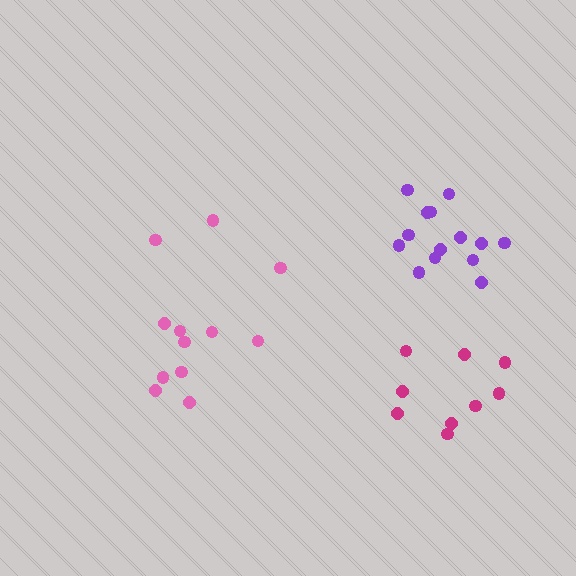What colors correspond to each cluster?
The clusters are colored: pink, magenta, purple.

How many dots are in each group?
Group 1: 12 dots, Group 2: 9 dots, Group 3: 14 dots (35 total).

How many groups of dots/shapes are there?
There are 3 groups.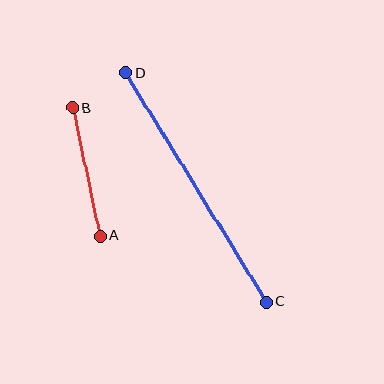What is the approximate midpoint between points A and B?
The midpoint is at approximately (86, 172) pixels.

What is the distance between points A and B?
The distance is approximately 131 pixels.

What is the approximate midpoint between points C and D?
The midpoint is at approximately (196, 188) pixels.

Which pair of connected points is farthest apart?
Points C and D are farthest apart.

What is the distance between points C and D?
The distance is approximately 269 pixels.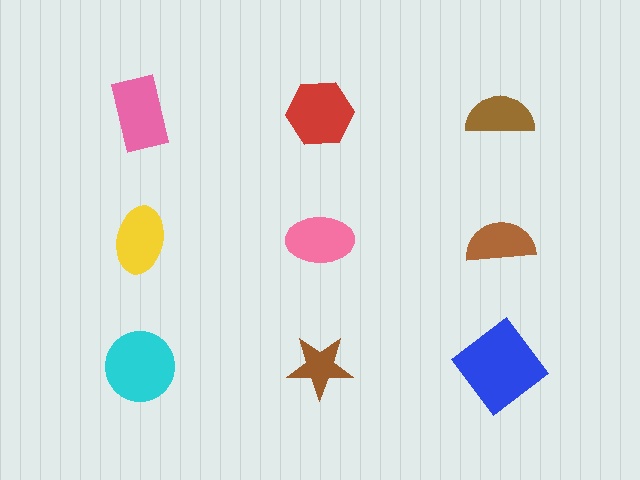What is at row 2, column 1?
A yellow ellipse.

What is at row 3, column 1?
A cyan circle.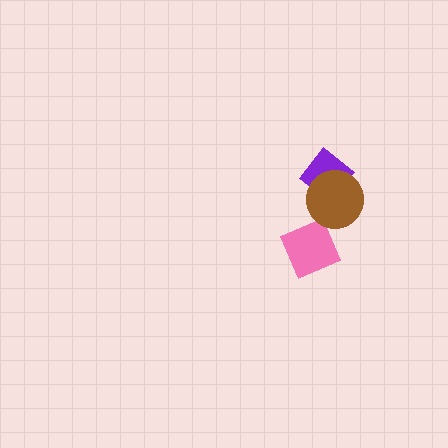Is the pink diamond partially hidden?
Yes, it is partially covered by another shape.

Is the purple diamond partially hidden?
Yes, it is partially covered by another shape.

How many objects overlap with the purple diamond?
1 object overlaps with the purple diamond.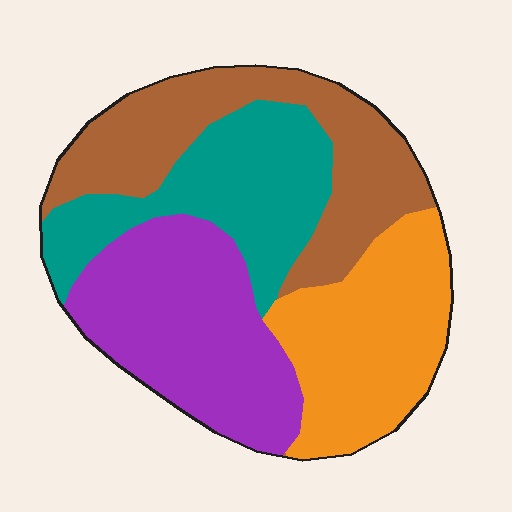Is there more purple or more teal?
Purple.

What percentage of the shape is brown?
Brown takes up between a quarter and a half of the shape.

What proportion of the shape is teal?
Teal covers roughly 20% of the shape.